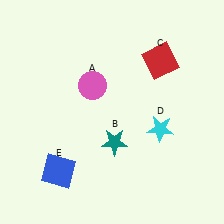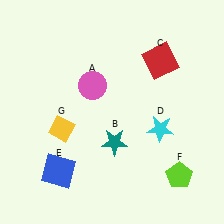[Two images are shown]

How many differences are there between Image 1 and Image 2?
There are 2 differences between the two images.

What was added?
A lime pentagon (F), a yellow diamond (G) were added in Image 2.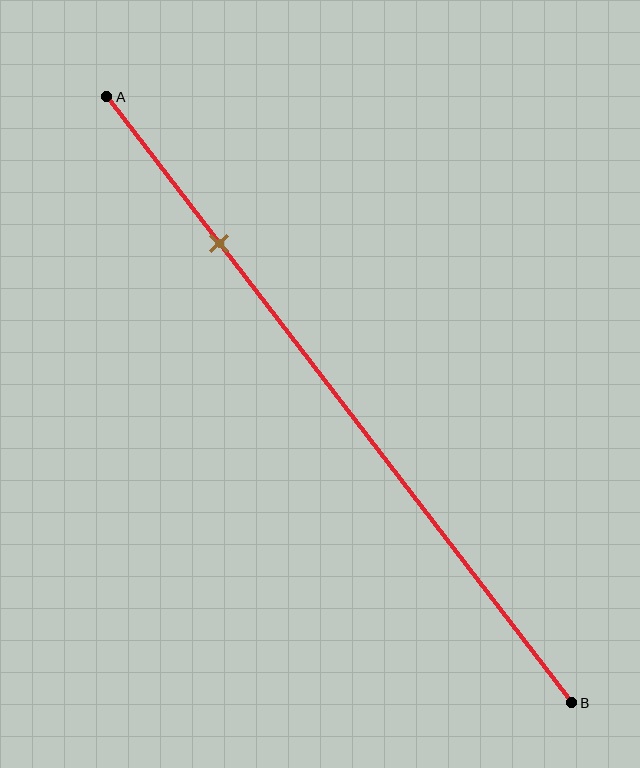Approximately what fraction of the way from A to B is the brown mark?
The brown mark is approximately 25% of the way from A to B.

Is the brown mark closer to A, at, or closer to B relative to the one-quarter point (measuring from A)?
The brown mark is approximately at the one-quarter point of segment AB.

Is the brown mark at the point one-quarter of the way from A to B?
Yes, the mark is approximately at the one-quarter point.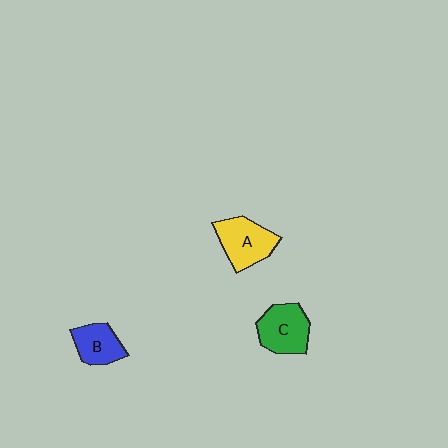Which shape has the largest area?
Shape A (yellow).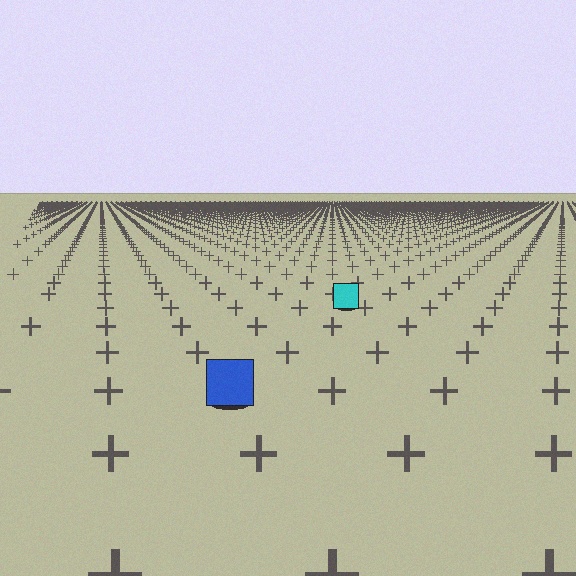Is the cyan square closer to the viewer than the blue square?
No. The blue square is closer — you can tell from the texture gradient: the ground texture is coarser near it.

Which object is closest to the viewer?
The blue square is closest. The texture marks near it are larger and more spread out.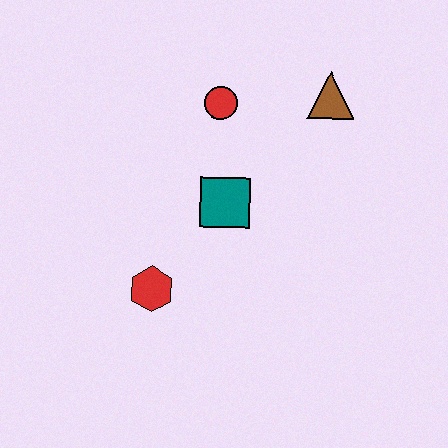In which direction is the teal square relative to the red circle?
The teal square is below the red circle.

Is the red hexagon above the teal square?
No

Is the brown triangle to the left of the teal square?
No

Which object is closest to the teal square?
The red circle is closest to the teal square.